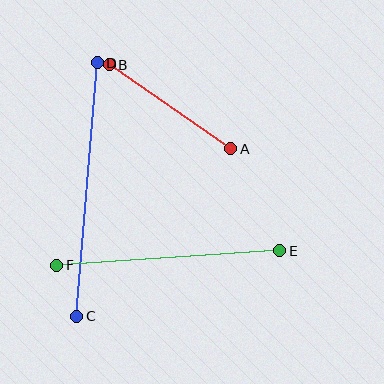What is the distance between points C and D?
The distance is approximately 254 pixels.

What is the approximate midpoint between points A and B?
The midpoint is at approximately (170, 107) pixels.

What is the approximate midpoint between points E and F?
The midpoint is at approximately (168, 258) pixels.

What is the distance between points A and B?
The distance is approximately 148 pixels.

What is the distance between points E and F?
The distance is approximately 223 pixels.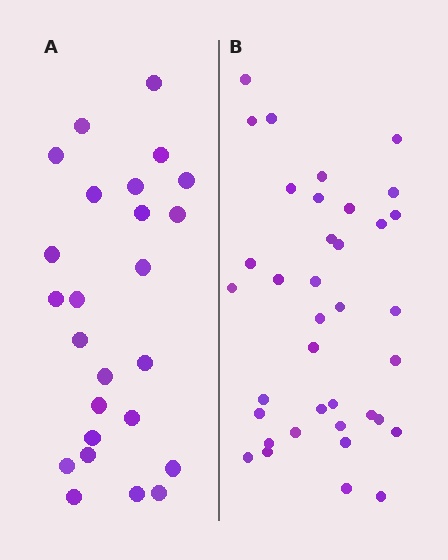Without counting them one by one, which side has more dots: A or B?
Region B (the right region) has more dots.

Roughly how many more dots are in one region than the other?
Region B has roughly 12 or so more dots than region A.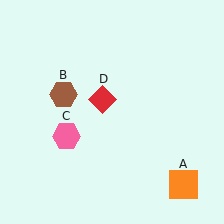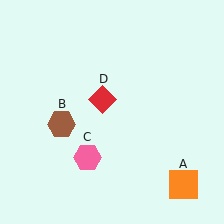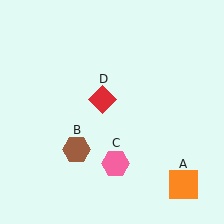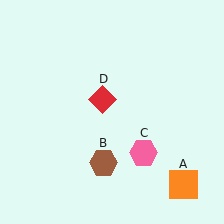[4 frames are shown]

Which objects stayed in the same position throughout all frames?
Orange square (object A) and red diamond (object D) remained stationary.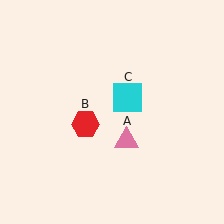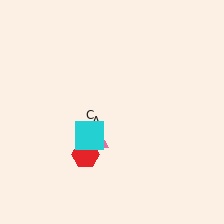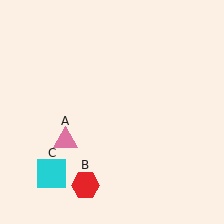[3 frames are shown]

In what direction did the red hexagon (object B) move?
The red hexagon (object B) moved down.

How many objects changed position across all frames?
3 objects changed position: pink triangle (object A), red hexagon (object B), cyan square (object C).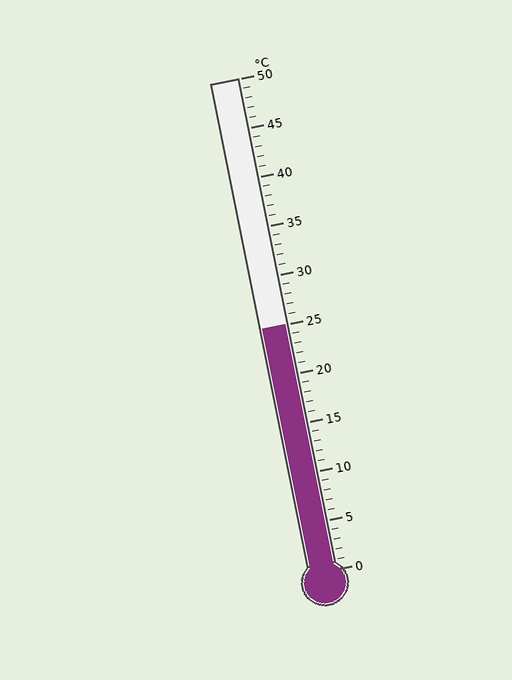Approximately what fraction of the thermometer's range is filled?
The thermometer is filled to approximately 50% of its range.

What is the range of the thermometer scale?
The thermometer scale ranges from 0°C to 50°C.